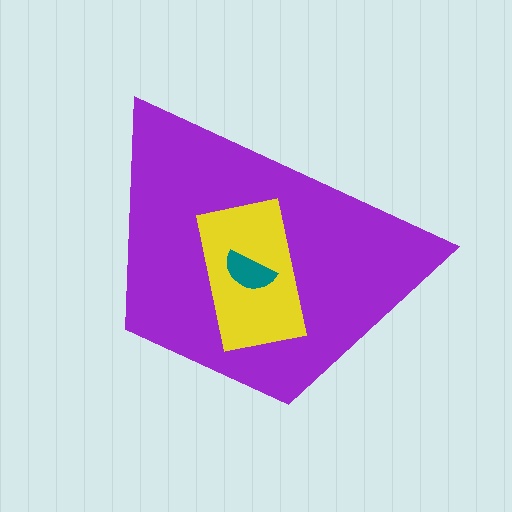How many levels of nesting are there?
3.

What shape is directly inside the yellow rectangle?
The teal semicircle.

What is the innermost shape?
The teal semicircle.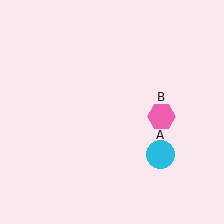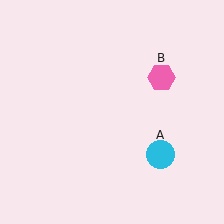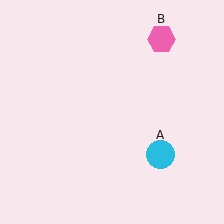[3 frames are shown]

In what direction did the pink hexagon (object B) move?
The pink hexagon (object B) moved up.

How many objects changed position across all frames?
1 object changed position: pink hexagon (object B).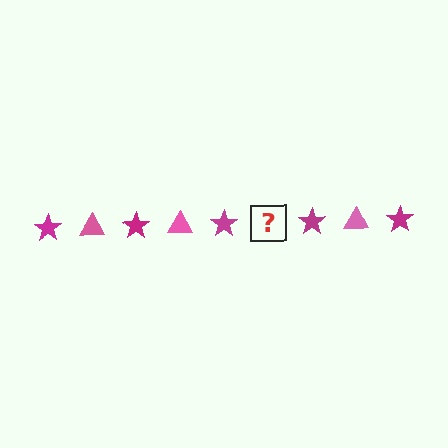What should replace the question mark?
The question mark should be replaced with a pink triangle.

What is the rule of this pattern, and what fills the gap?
The rule is that the pattern alternates between magenta star and pink triangle. The gap should be filled with a pink triangle.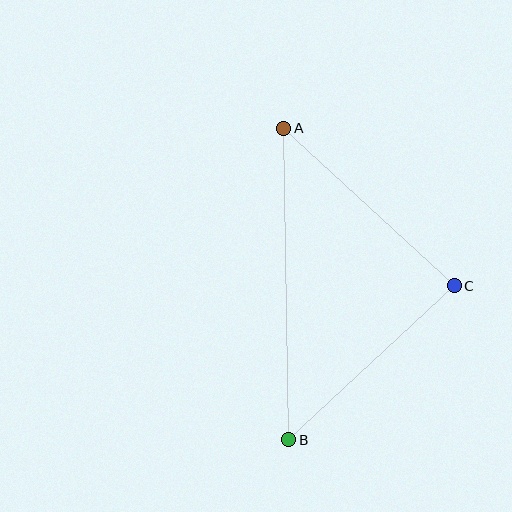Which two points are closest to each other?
Points B and C are closest to each other.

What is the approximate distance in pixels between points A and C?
The distance between A and C is approximately 232 pixels.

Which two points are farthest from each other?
Points A and B are farthest from each other.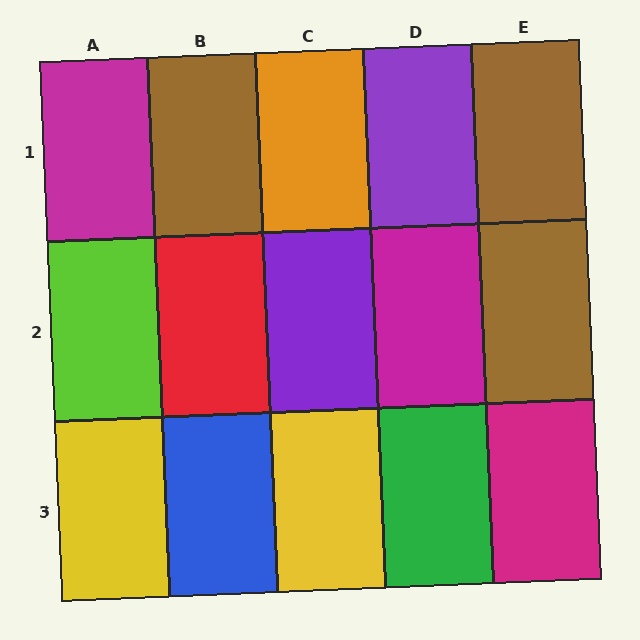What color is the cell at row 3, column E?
Magenta.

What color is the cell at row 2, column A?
Lime.